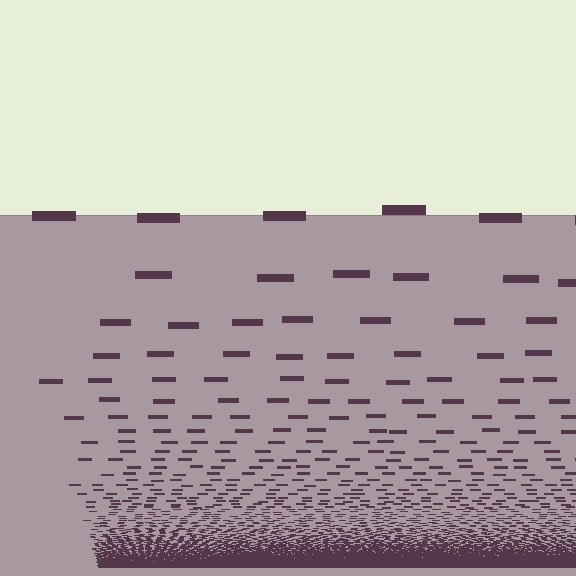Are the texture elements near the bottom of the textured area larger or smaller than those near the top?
Smaller. The gradient is inverted — elements near the bottom are smaller and denser.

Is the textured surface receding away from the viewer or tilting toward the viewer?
The surface appears to tilt toward the viewer. Texture elements get larger and sparser toward the top.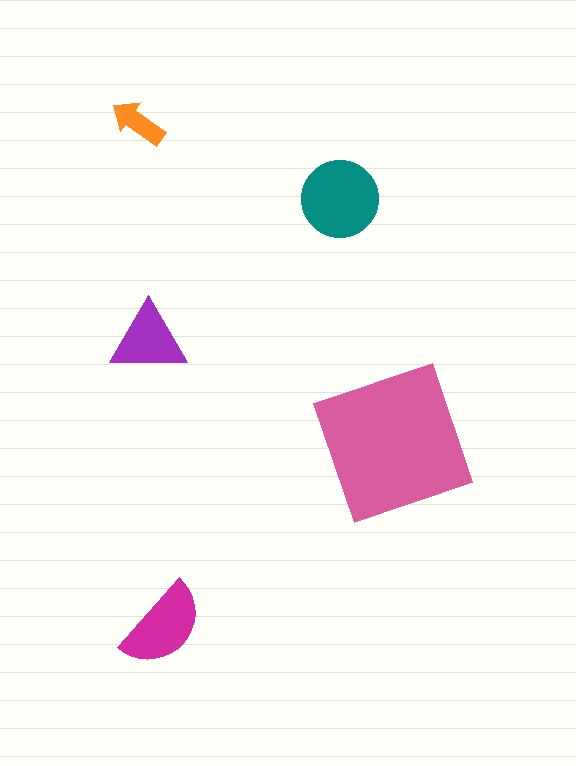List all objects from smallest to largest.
The orange arrow, the purple triangle, the magenta semicircle, the teal circle, the pink square.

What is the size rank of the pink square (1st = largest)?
1st.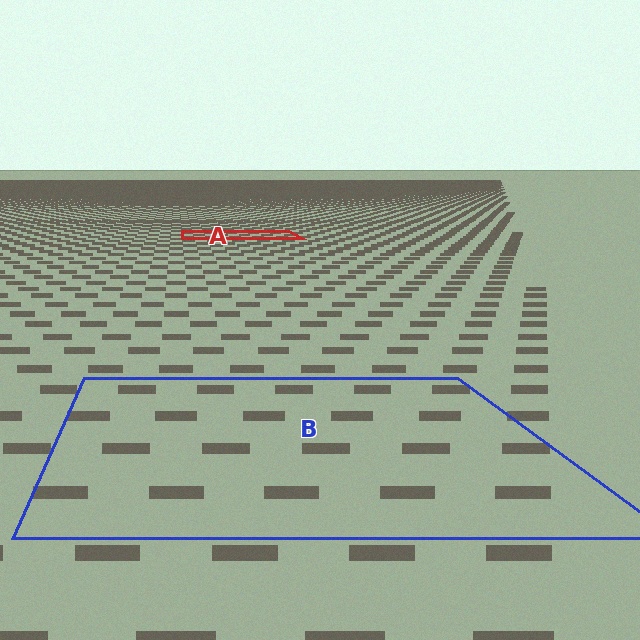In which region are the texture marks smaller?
The texture marks are smaller in region A, because it is farther away.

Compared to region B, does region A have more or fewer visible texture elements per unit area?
Region A has more texture elements per unit area — they are packed more densely because it is farther away.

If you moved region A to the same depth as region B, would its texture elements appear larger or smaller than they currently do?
They would appear larger. At a closer depth, the same texture elements are projected at a bigger on-screen size.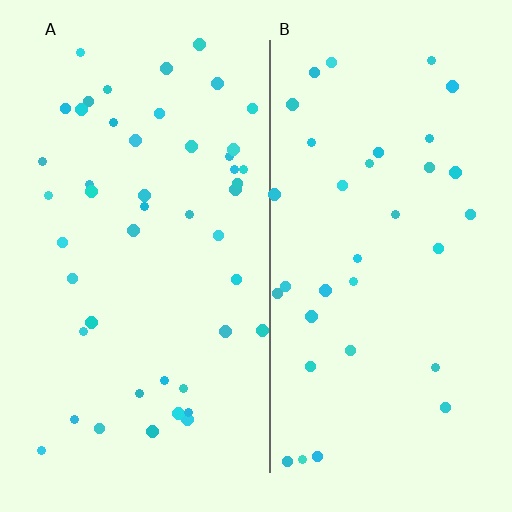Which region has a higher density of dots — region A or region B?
A (the left).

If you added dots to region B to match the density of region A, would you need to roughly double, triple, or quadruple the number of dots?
Approximately double.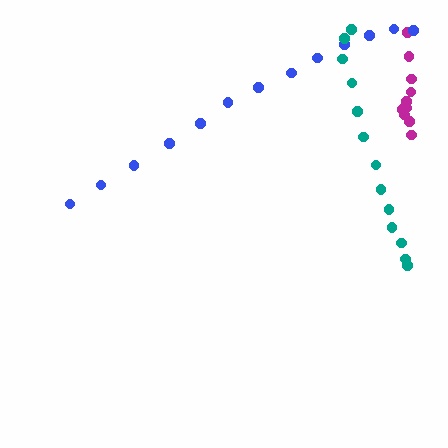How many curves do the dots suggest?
There are 3 distinct paths.